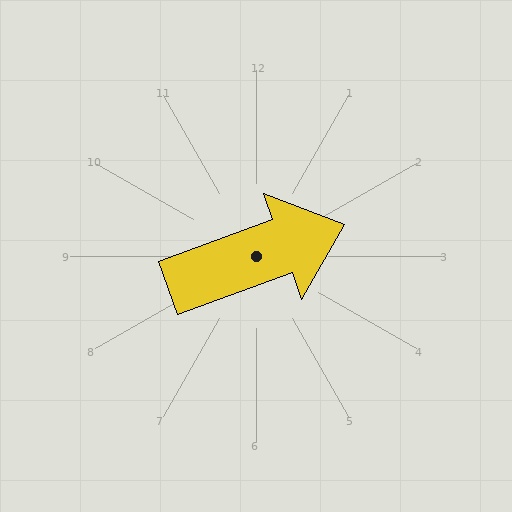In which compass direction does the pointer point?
East.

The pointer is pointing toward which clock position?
Roughly 2 o'clock.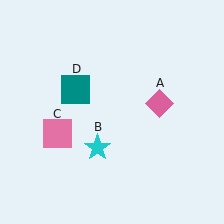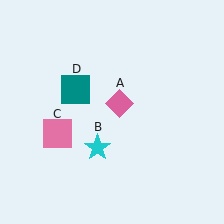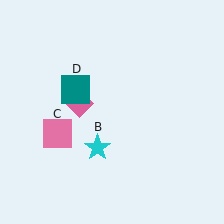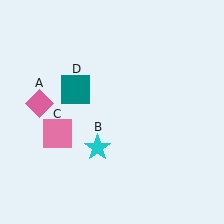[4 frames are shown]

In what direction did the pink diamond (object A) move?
The pink diamond (object A) moved left.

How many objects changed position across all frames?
1 object changed position: pink diamond (object A).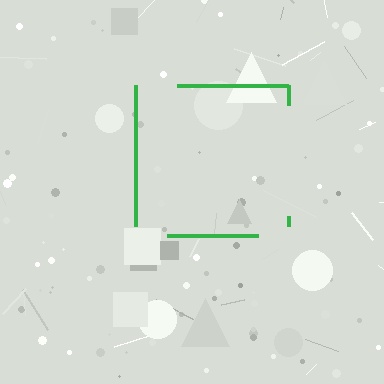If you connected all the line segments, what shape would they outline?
They would outline a square.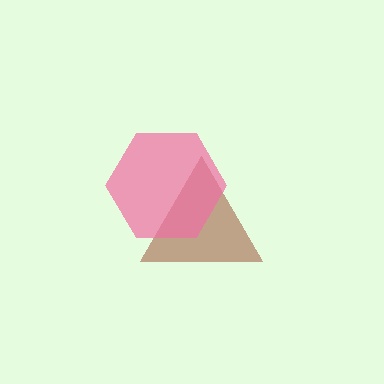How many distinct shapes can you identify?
There are 2 distinct shapes: a brown triangle, a pink hexagon.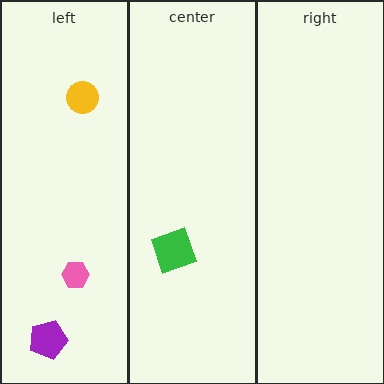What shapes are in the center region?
The green square.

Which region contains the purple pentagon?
The left region.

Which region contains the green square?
The center region.